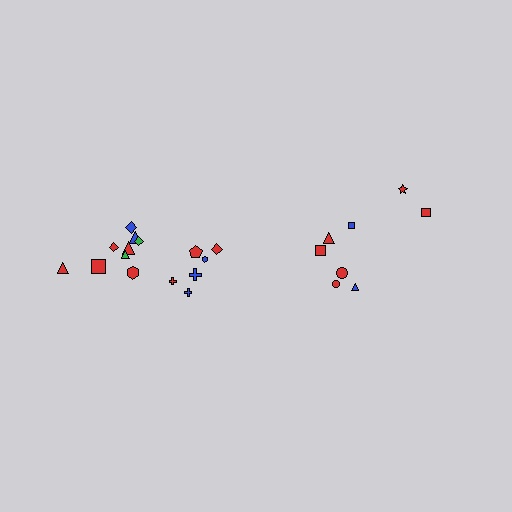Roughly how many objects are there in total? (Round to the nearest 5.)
Roughly 25 objects in total.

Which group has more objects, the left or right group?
The left group.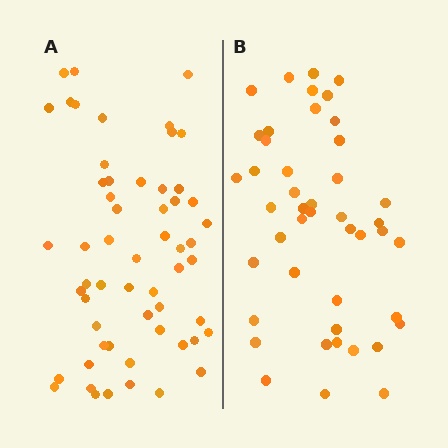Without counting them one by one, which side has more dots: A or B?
Region A (the left region) has more dots.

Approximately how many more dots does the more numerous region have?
Region A has roughly 12 or so more dots than region B.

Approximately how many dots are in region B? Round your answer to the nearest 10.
About 40 dots. (The exact count is 45, which rounds to 40.)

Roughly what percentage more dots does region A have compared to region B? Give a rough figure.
About 25% more.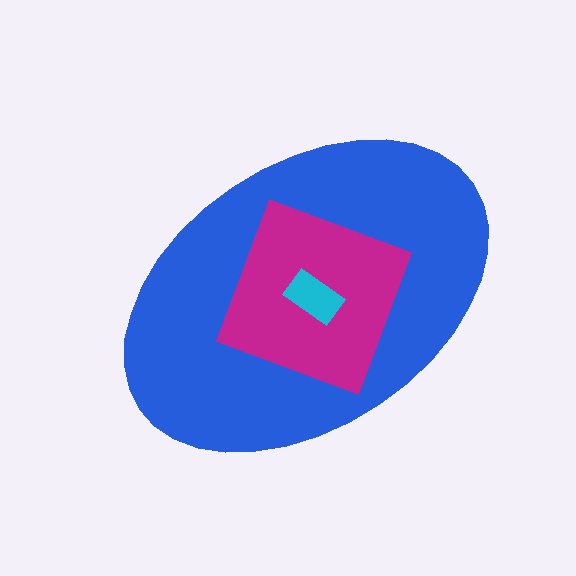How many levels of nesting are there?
3.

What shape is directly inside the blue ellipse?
The magenta diamond.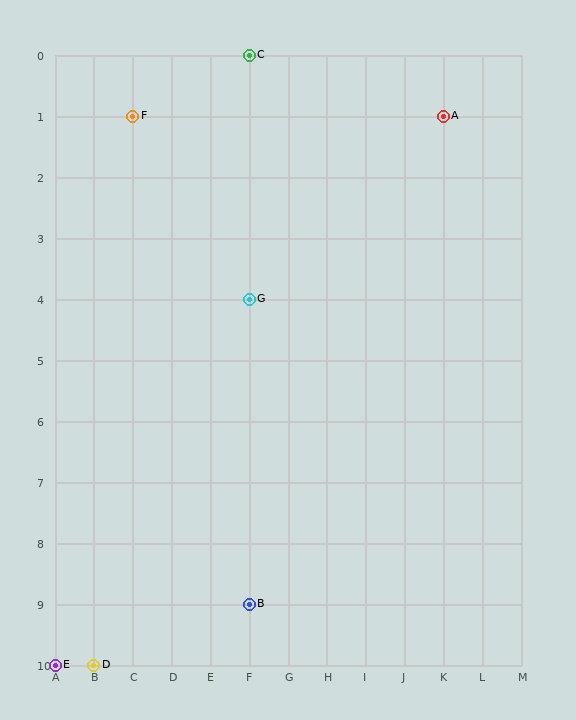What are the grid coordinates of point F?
Point F is at grid coordinates (C, 1).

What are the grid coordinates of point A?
Point A is at grid coordinates (K, 1).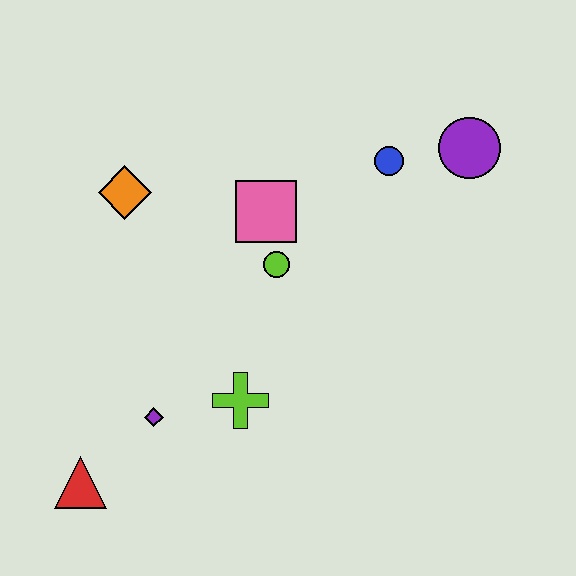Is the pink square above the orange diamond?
No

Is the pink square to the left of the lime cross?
No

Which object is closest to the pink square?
The lime circle is closest to the pink square.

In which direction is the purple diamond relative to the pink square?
The purple diamond is below the pink square.